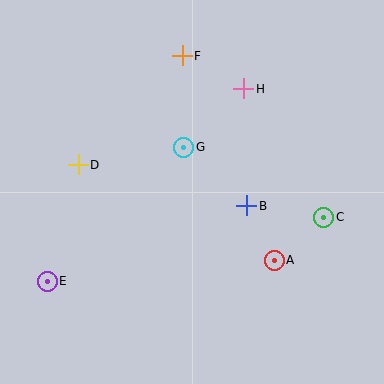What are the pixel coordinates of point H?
Point H is at (244, 89).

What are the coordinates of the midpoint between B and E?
The midpoint between B and E is at (147, 244).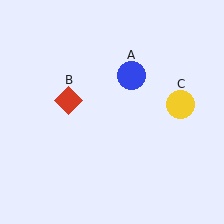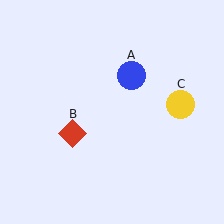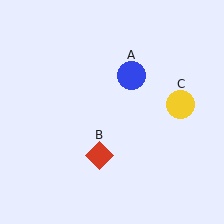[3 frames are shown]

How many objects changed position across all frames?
1 object changed position: red diamond (object B).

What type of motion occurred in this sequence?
The red diamond (object B) rotated counterclockwise around the center of the scene.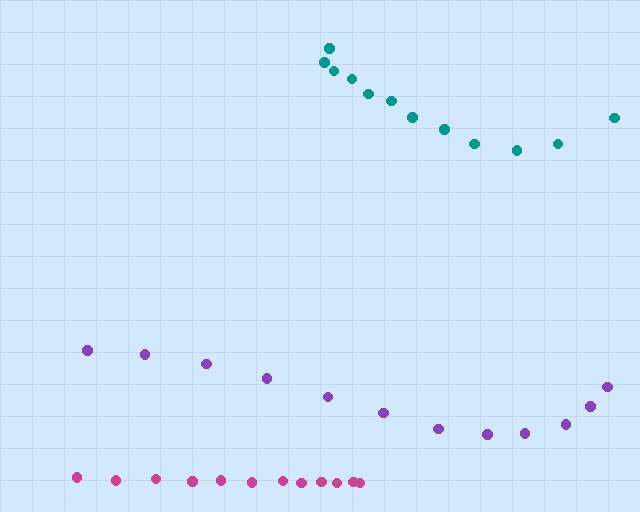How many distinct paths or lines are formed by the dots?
There are 3 distinct paths.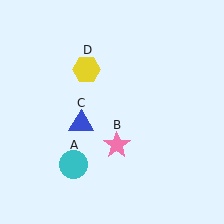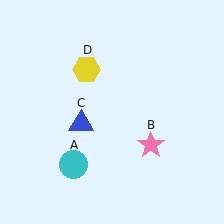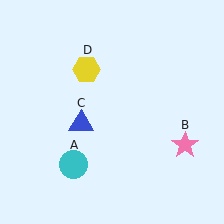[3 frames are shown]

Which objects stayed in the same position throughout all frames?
Cyan circle (object A) and blue triangle (object C) and yellow hexagon (object D) remained stationary.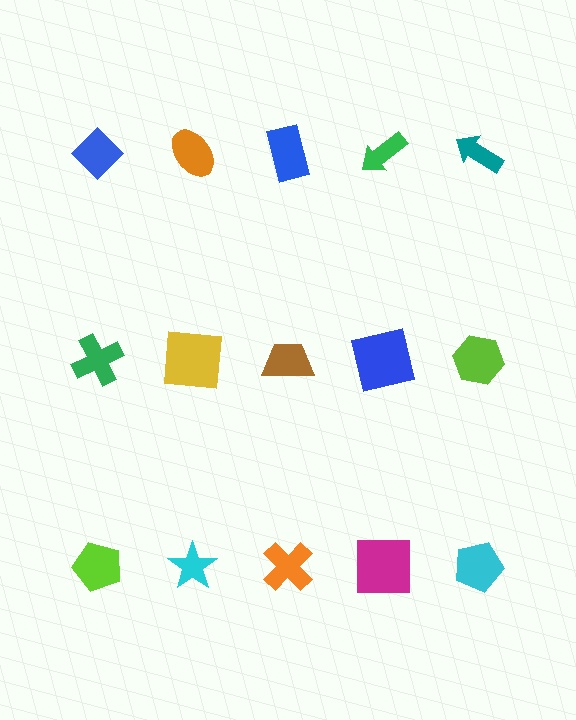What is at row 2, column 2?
A yellow square.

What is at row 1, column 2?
An orange ellipse.